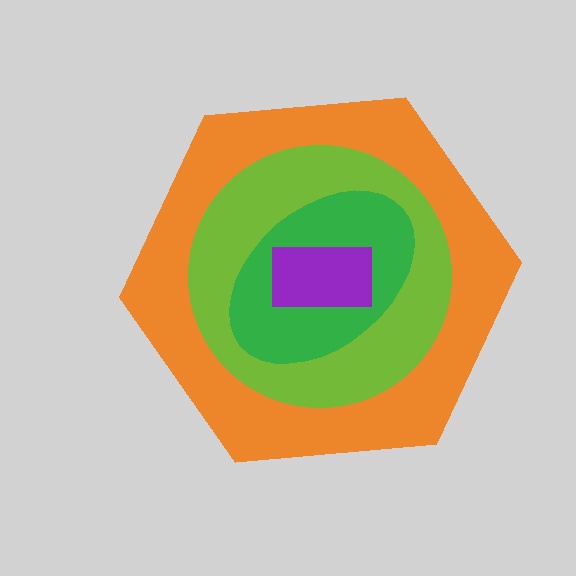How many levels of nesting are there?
4.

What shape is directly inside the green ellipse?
The purple rectangle.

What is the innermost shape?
The purple rectangle.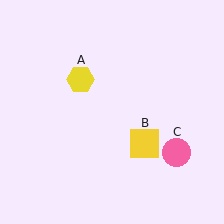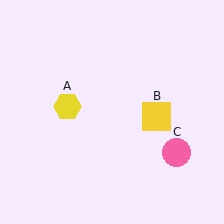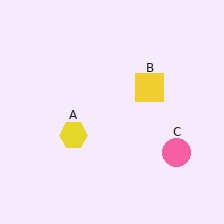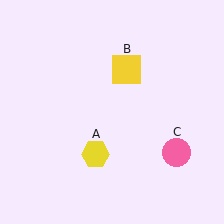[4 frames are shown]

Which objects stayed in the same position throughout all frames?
Pink circle (object C) remained stationary.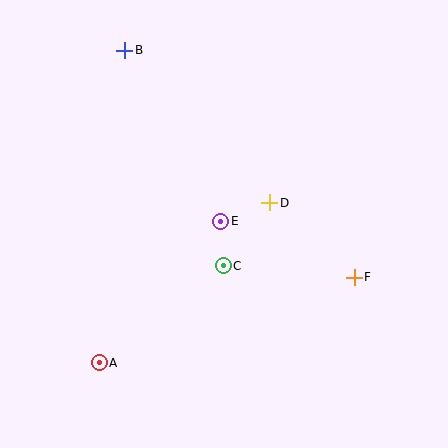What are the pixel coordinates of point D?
Point D is at (270, 203).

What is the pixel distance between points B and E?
The distance between B and E is 196 pixels.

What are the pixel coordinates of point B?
Point B is at (125, 50).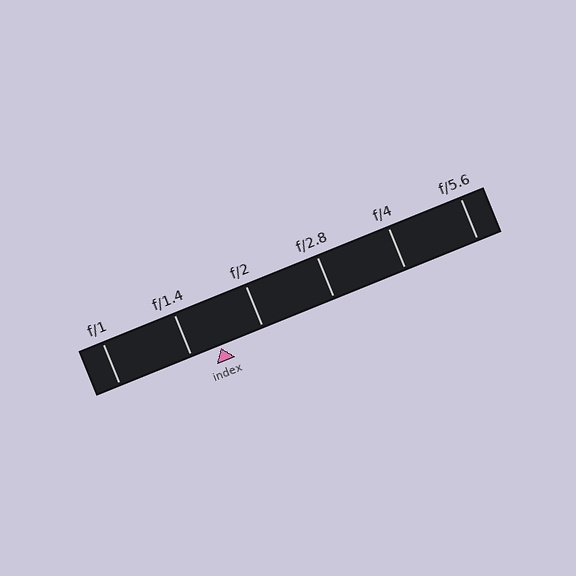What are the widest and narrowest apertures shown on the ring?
The widest aperture shown is f/1 and the narrowest is f/5.6.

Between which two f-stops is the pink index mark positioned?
The index mark is between f/1.4 and f/2.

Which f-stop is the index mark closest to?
The index mark is closest to f/1.4.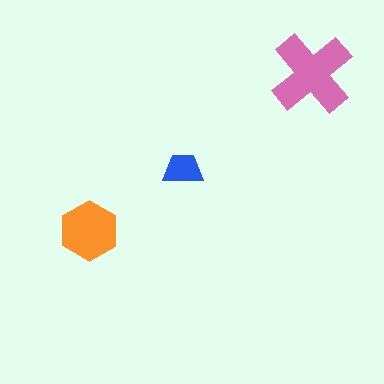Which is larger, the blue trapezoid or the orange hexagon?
The orange hexagon.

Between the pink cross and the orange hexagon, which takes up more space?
The pink cross.